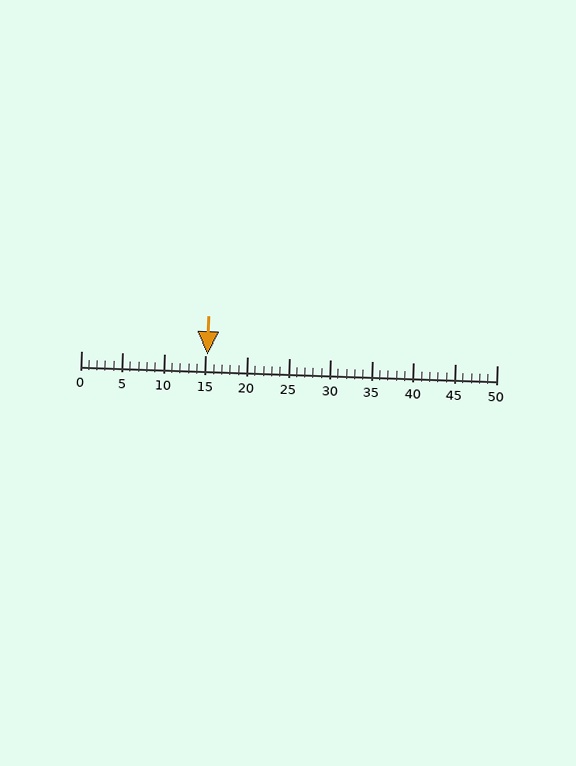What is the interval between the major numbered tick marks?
The major tick marks are spaced 5 units apart.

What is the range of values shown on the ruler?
The ruler shows values from 0 to 50.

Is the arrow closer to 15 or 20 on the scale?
The arrow is closer to 15.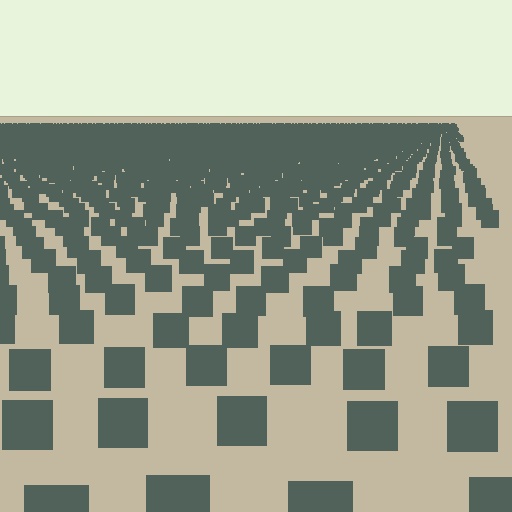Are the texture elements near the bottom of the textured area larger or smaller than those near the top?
Larger. Near the bottom, elements are closer to the viewer and appear at a bigger on-screen size.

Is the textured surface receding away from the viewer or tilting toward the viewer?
The surface is receding away from the viewer. Texture elements get smaller and denser toward the top.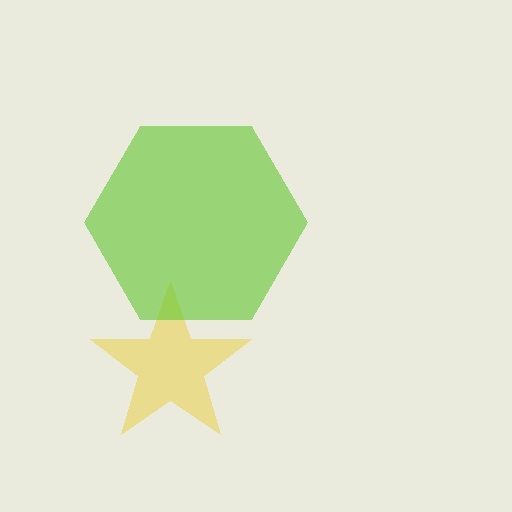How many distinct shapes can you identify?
There are 2 distinct shapes: a yellow star, a lime hexagon.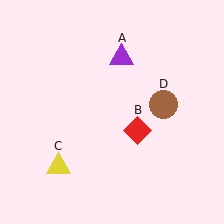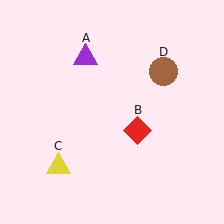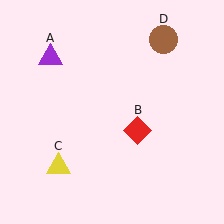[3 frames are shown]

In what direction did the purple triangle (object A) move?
The purple triangle (object A) moved left.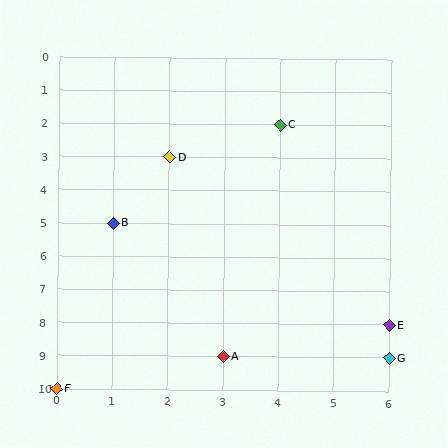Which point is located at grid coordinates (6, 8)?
Point E is at (6, 8).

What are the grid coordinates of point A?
Point A is at grid coordinates (3, 9).